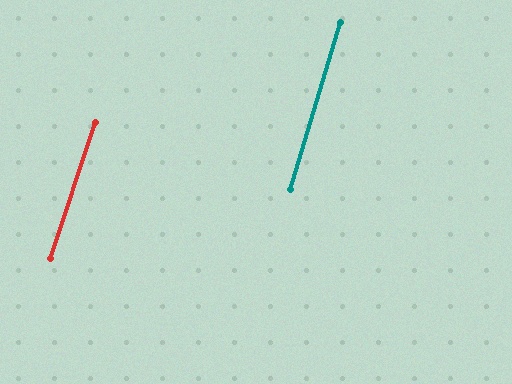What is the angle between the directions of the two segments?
Approximately 2 degrees.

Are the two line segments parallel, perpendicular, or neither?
Parallel — their directions differ by only 1.9°.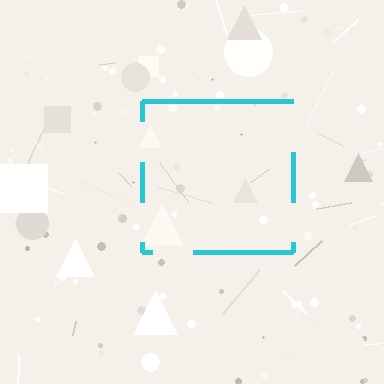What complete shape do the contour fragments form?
The contour fragments form a square.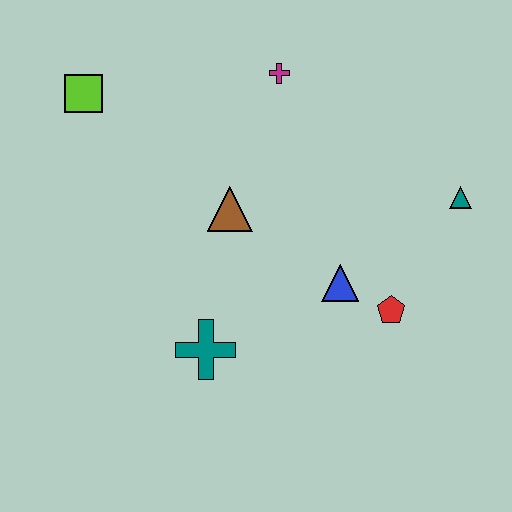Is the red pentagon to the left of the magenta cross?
No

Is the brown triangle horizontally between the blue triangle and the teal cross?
Yes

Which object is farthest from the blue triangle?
The lime square is farthest from the blue triangle.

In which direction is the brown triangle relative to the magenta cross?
The brown triangle is below the magenta cross.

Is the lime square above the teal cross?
Yes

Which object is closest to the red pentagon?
The blue triangle is closest to the red pentagon.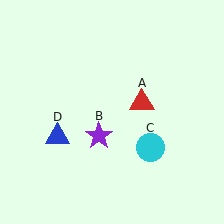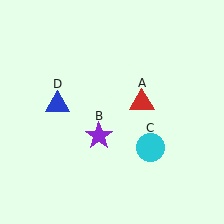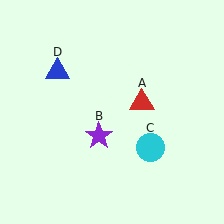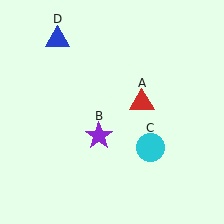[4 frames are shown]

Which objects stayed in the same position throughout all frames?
Red triangle (object A) and purple star (object B) and cyan circle (object C) remained stationary.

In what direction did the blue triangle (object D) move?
The blue triangle (object D) moved up.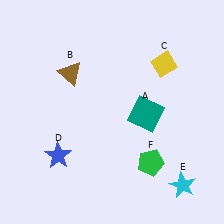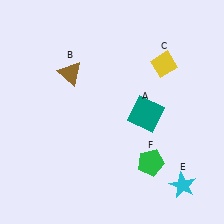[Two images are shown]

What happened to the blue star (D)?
The blue star (D) was removed in Image 2. It was in the bottom-left area of Image 1.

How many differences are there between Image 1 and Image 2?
There is 1 difference between the two images.